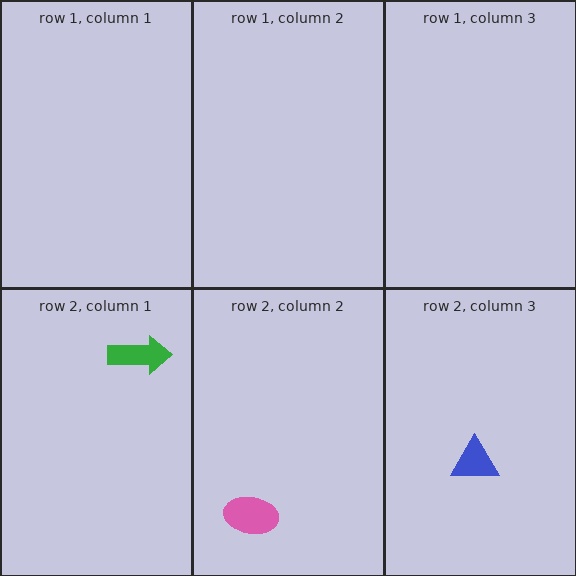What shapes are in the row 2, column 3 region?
The blue triangle.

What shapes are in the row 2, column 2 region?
The pink ellipse.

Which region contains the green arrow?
The row 2, column 1 region.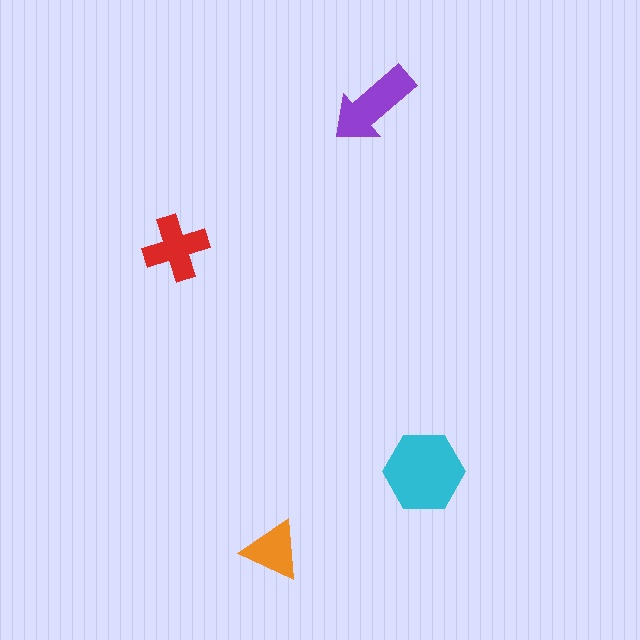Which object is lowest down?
The orange triangle is bottommost.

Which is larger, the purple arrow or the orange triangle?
The purple arrow.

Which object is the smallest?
The orange triangle.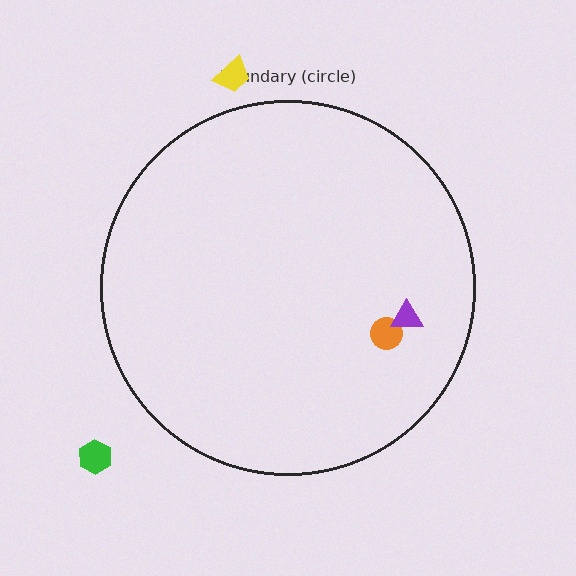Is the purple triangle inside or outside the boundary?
Inside.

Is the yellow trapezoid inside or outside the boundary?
Outside.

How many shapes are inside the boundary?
2 inside, 2 outside.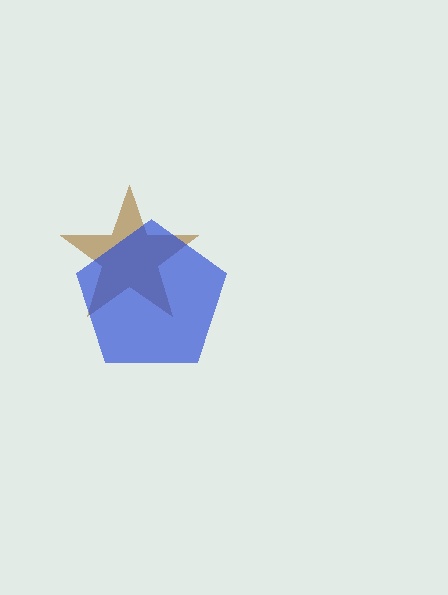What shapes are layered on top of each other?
The layered shapes are: a brown star, a blue pentagon.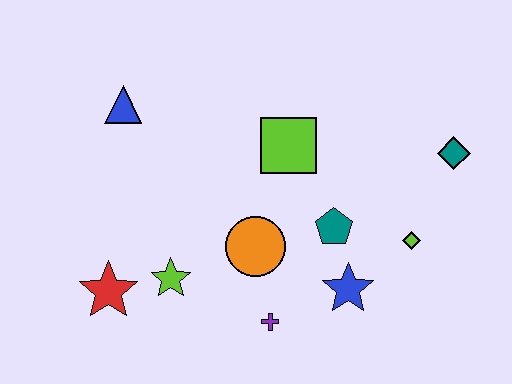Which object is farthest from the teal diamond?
The red star is farthest from the teal diamond.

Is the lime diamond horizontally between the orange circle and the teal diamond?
Yes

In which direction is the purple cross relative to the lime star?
The purple cross is to the right of the lime star.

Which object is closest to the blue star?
The teal pentagon is closest to the blue star.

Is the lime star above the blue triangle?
No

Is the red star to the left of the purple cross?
Yes